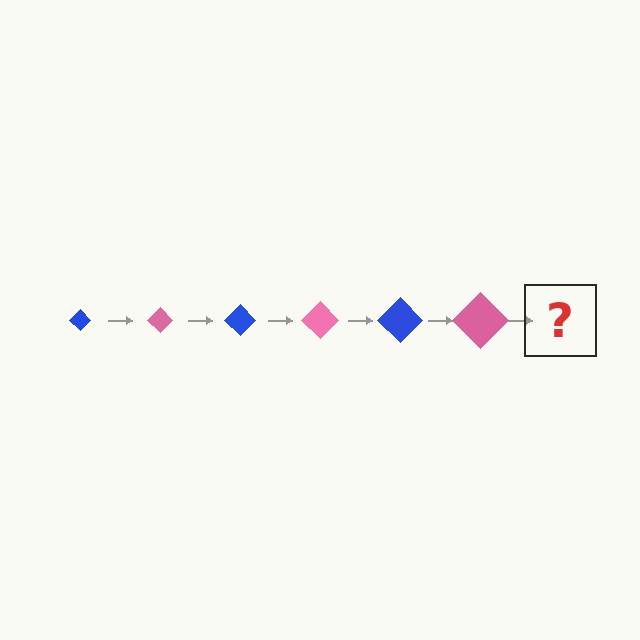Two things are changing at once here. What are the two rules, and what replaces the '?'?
The two rules are that the diamond grows larger each step and the color cycles through blue and pink. The '?' should be a blue diamond, larger than the previous one.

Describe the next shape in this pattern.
It should be a blue diamond, larger than the previous one.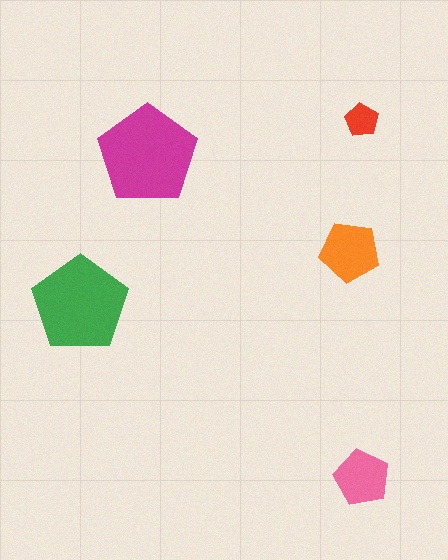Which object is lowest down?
The pink pentagon is bottommost.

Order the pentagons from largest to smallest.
the magenta one, the green one, the orange one, the pink one, the red one.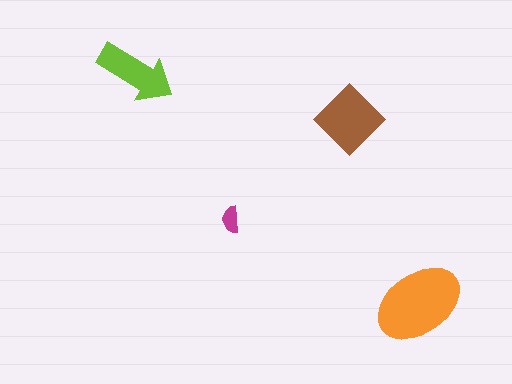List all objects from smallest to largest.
The magenta semicircle, the lime arrow, the brown diamond, the orange ellipse.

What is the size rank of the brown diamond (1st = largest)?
2nd.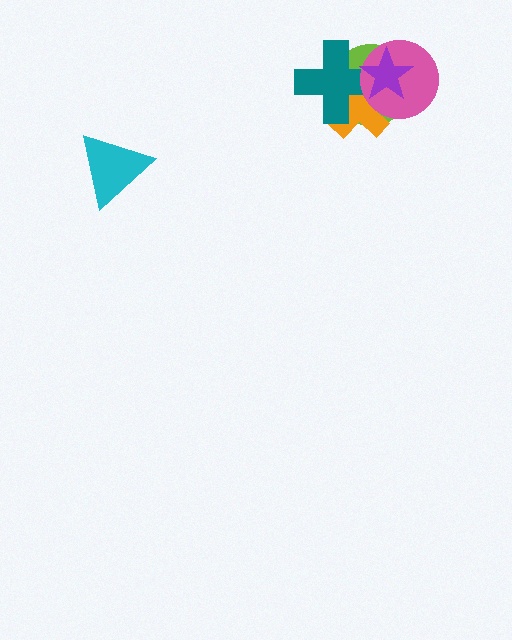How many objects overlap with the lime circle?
4 objects overlap with the lime circle.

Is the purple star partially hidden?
No, no other shape covers it.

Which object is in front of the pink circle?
The purple star is in front of the pink circle.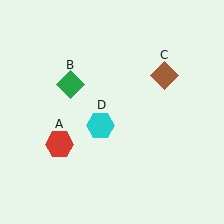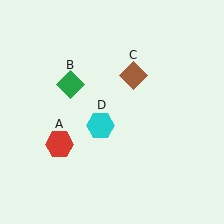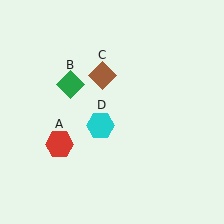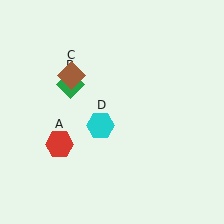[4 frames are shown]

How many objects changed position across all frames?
1 object changed position: brown diamond (object C).